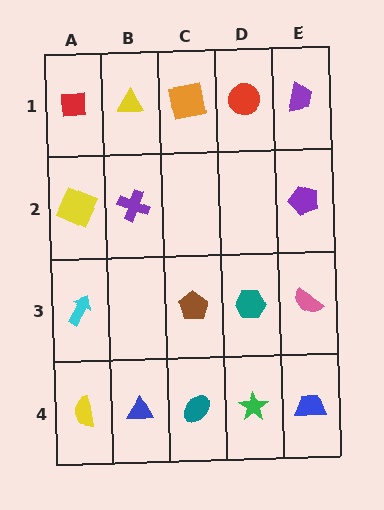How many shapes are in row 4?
5 shapes.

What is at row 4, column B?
A blue triangle.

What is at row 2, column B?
A purple cross.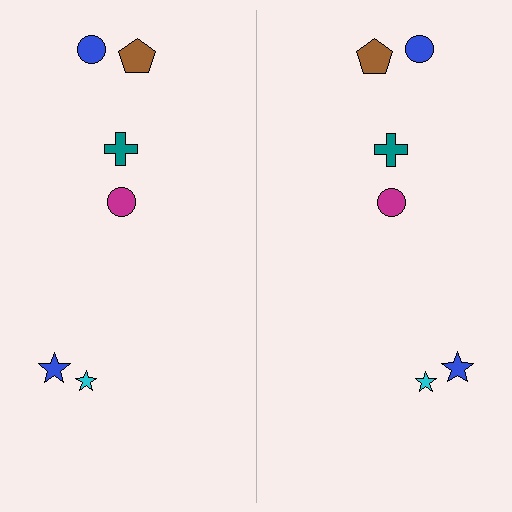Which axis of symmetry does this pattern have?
The pattern has a vertical axis of symmetry running through the center of the image.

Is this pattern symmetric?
Yes, this pattern has bilateral (reflection) symmetry.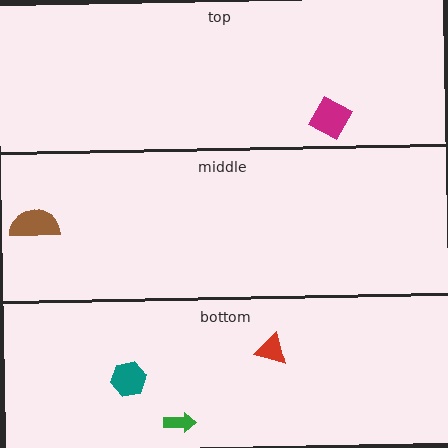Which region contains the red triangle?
The bottom region.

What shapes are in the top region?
The magenta diamond.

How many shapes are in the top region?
1.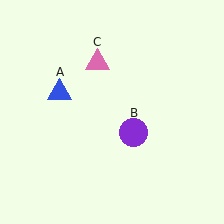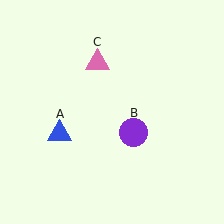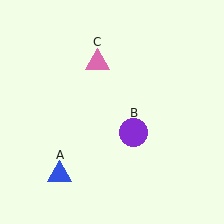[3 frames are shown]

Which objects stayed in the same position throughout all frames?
Purple circle (object B) and pink triangle (object C) remained stationary.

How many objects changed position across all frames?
1 object changed position: blue triangle (object A).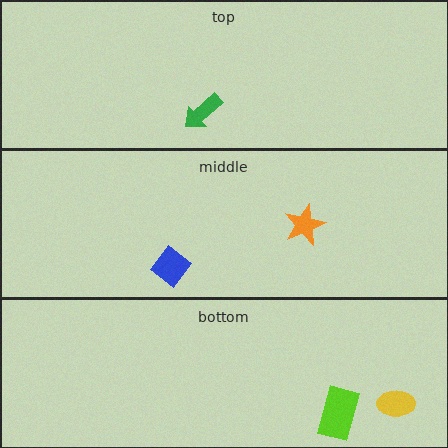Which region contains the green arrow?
The top region.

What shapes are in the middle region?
The orange star, the blue diamond.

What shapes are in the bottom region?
The lime rectangle, the yellow ellipse.